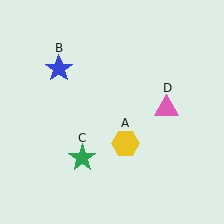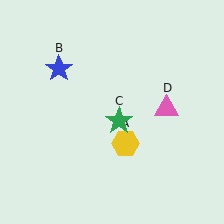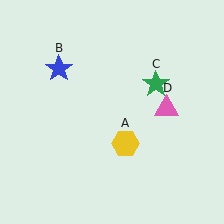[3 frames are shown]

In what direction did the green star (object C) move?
The green star (object C) moved up and to the right.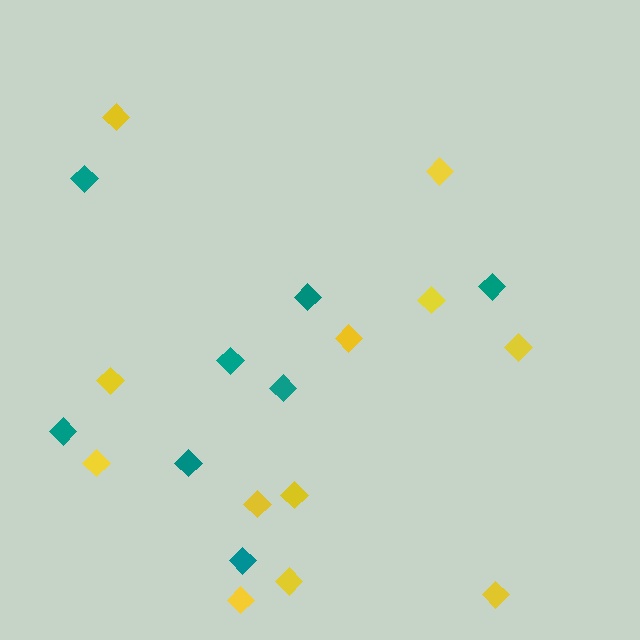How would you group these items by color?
There are 2 groups: one group of teal diamonds (8) and one group of yellow diamonds (12).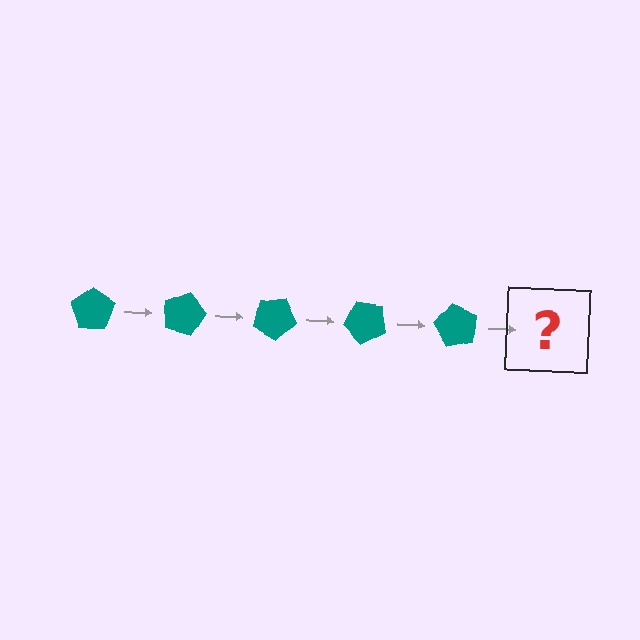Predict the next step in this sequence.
The next step is a teal pentagon rotated 75 degrees.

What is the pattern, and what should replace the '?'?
The pattern is that the pentagon rotates 15 degrees each step. The '?' should be a teal pentagon rotated 75 degrees.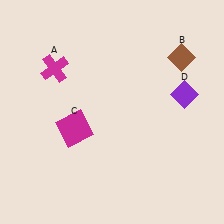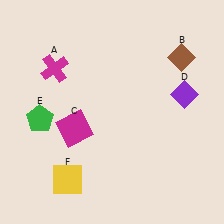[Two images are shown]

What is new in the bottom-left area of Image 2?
A yellow square (F) was added in the bottom-left area of Image 2.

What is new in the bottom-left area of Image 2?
A green pentagon (E) was added in the bottom-left area of Image 2.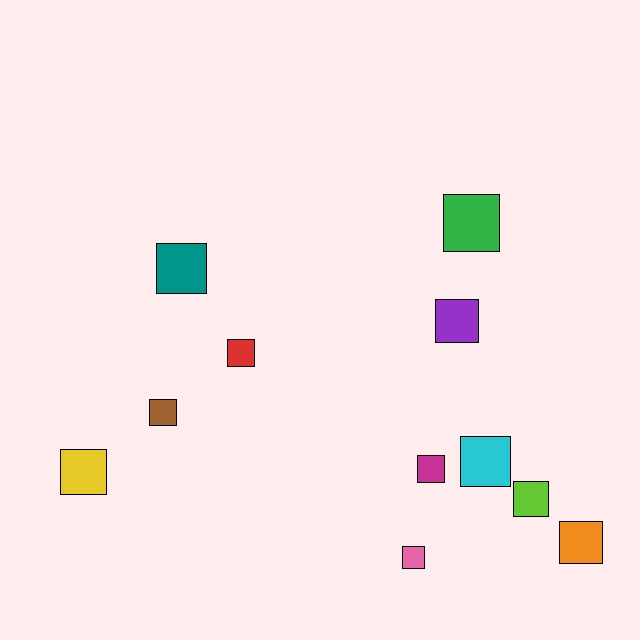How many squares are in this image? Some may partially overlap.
There are 11 squares.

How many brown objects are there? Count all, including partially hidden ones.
There is 1 brown object.